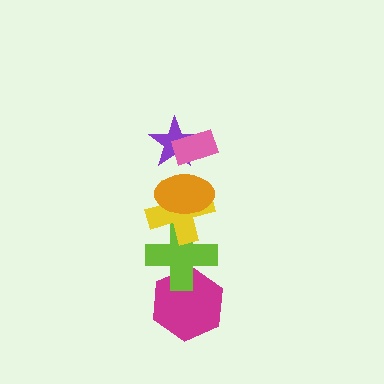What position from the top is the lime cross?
The lime cross is 5th from the top.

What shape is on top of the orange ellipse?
The purple star is on top of the orange ellipse.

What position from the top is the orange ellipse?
The orange ellipse is 3rd from the top.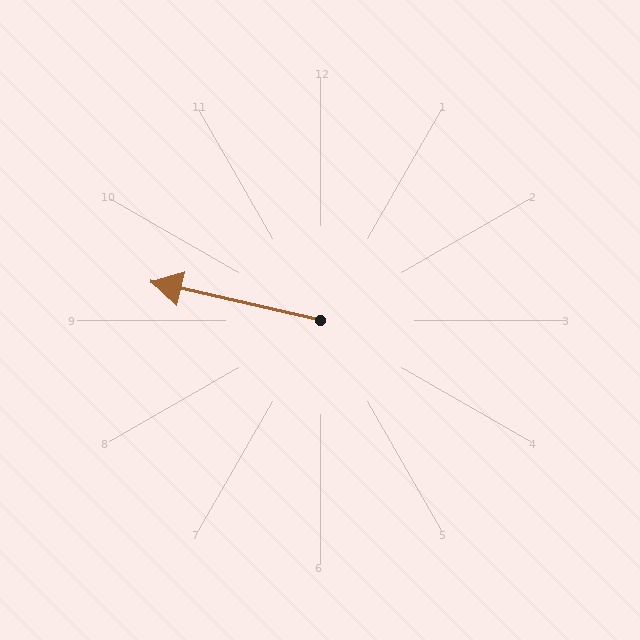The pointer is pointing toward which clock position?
Roughly 9 o'clock.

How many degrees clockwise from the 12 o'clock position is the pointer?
Approximately 283 degrees.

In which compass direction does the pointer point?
West.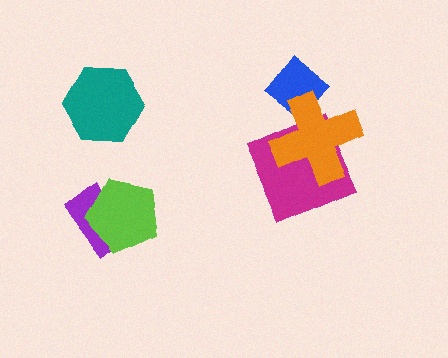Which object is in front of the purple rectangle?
The lime pentagon is in front of the purple rectangle.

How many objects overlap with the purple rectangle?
1 object overlaps with the purple rectangle.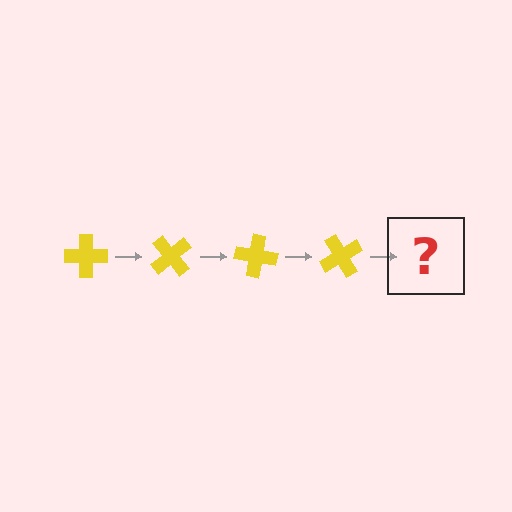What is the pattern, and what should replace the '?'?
The pattern is that the cross rotates 50 degrees each step. The '?' should be a yellow cross rotated 200 degrees.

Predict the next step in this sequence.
The next step is a yellow cross rotated 200 degrees.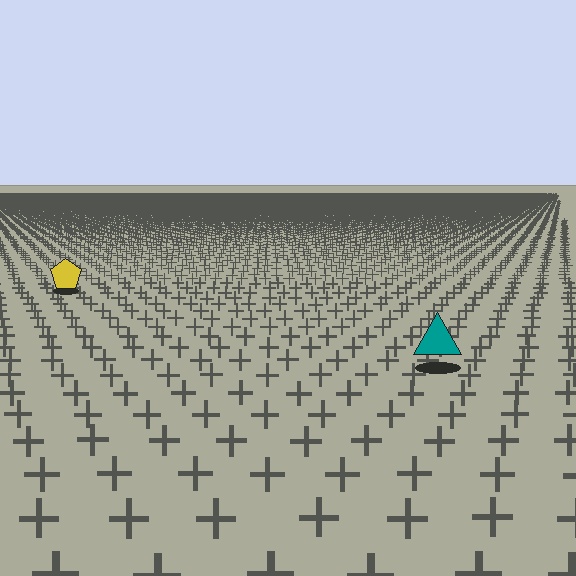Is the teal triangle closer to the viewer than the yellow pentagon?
Yes. The teal triangle is closer — you can tell from the texture gradient: the ground texture is coarser near it.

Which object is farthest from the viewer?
The yellow pentagon is farthest from the viewer. It appears smaller and the ground texture around it is denser.